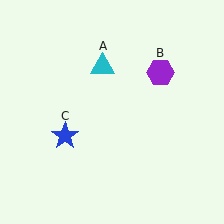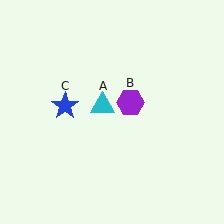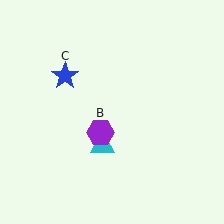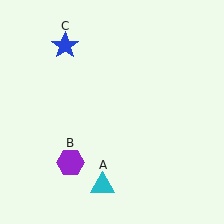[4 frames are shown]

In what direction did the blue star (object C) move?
The blue star (object C) moved up.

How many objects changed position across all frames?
3 objects changed position: cyan triangle (object A), purple hexagon (object B), blue star (object C).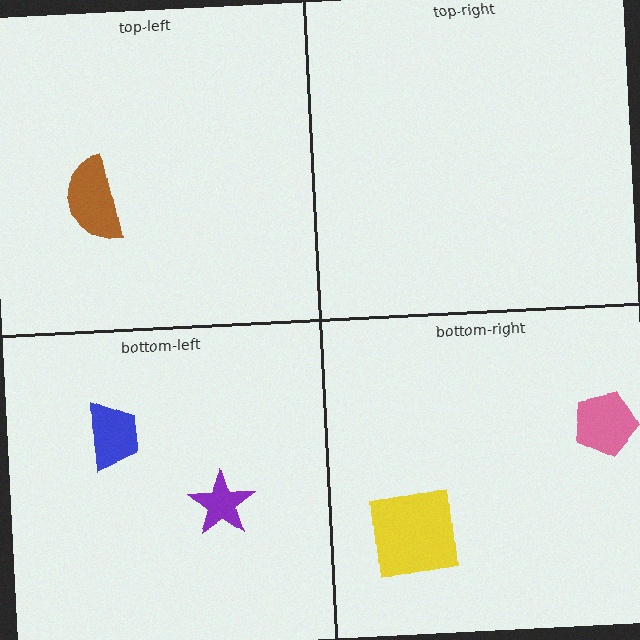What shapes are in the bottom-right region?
The yellow square, the pink pentagon.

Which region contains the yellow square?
The bottom-right region.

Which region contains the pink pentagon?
The bottom-right region.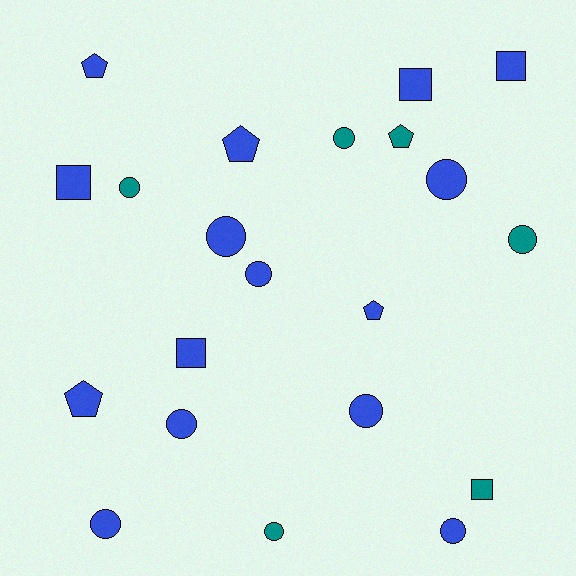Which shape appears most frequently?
Circle, with 11 objects.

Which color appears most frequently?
Blue, with 15 objects.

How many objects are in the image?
There are 21 objects.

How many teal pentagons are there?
There is 1 teal pentagon.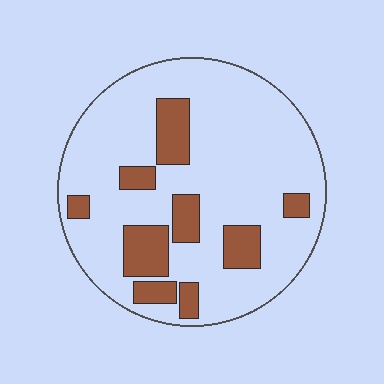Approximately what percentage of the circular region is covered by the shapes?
Approximately 20%.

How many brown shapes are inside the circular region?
9.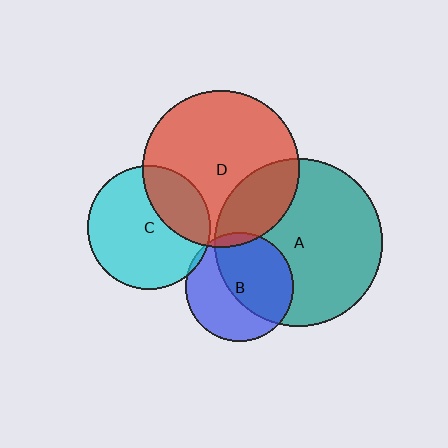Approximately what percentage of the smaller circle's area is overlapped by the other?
Approximately 55%.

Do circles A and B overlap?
Yes.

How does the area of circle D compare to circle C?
Approximately 1.6 times.